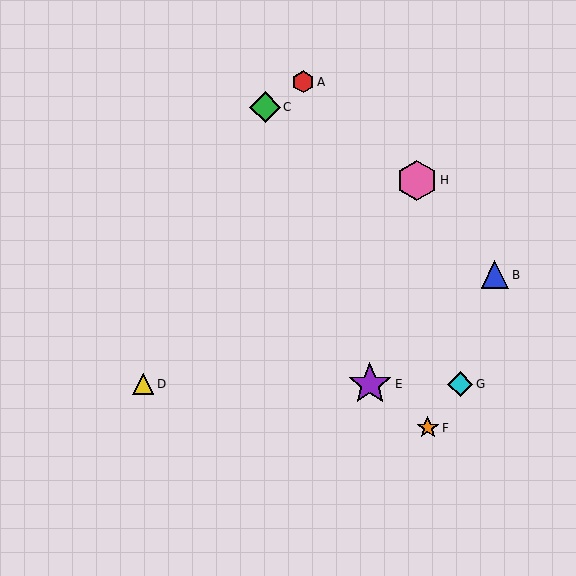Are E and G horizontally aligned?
Yes, both are at y≈384.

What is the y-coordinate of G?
Object G is at y≈384.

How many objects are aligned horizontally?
3 objects (D, E, G) are aligned horizontally.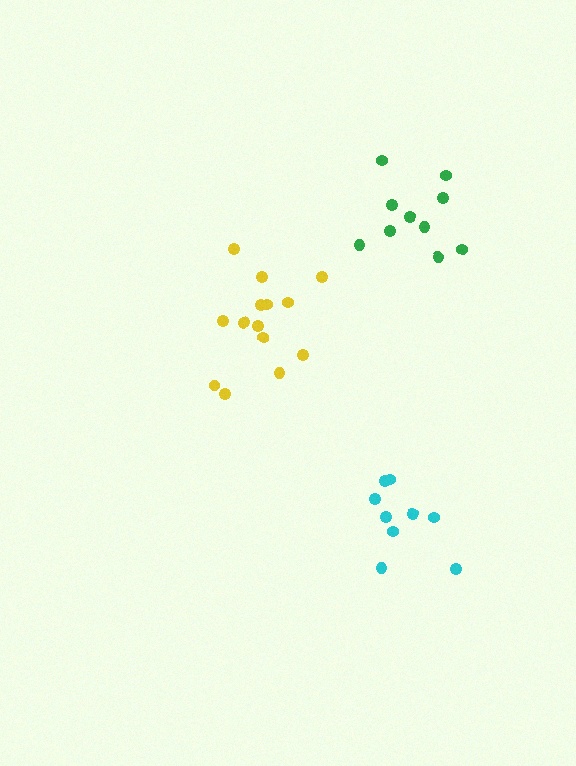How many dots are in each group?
Group 1: 9 dots, Group 2: 10 dots, Group 3: 14 dots (33 total).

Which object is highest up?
The green cluster is topmost.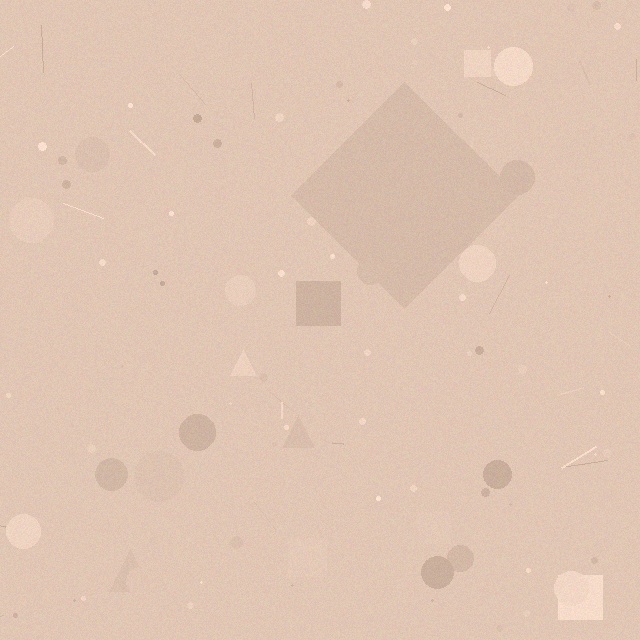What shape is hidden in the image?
A diamond is hidden in the image.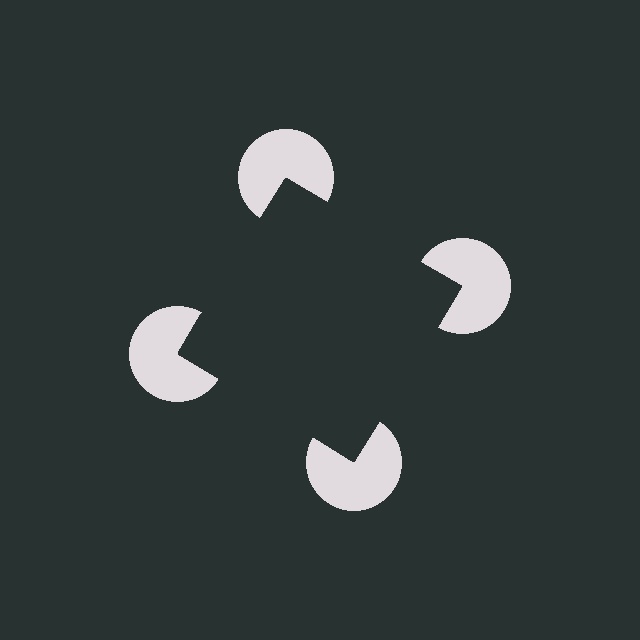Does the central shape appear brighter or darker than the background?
It typically appears slightly darker than the background, even though no actual brightness change is drawn.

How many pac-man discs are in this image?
There are 4 — one at each vertex of the illusory square.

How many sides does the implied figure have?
4 sides.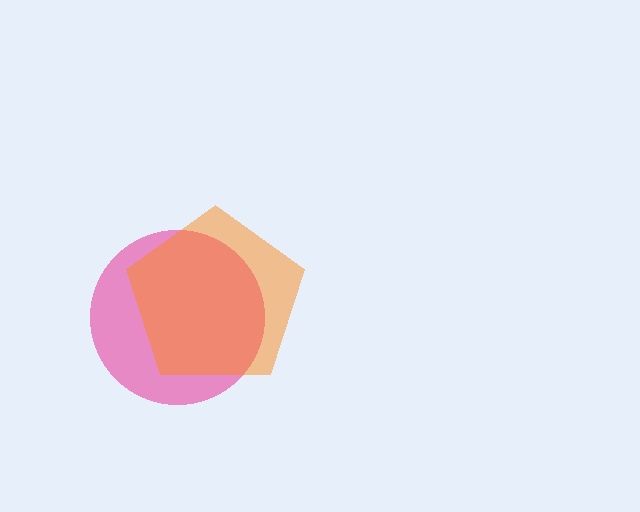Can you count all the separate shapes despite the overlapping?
Yes, there are 2 separate shapes.